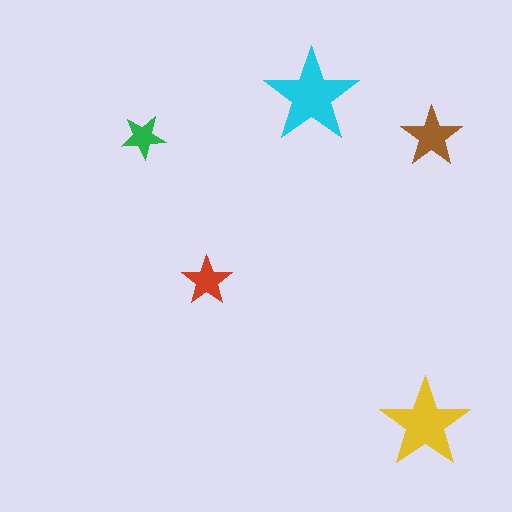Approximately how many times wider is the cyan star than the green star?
About 2 times wider.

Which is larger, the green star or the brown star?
The brown one.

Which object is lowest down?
The yellow star is bottommost.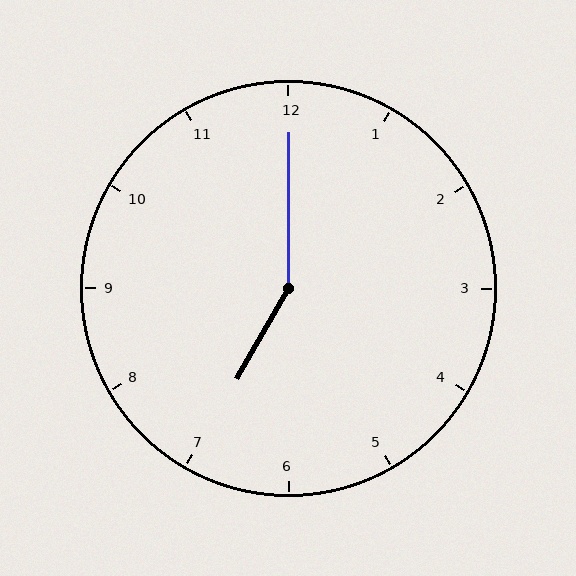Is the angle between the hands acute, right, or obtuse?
It is obtuse.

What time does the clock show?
7:00.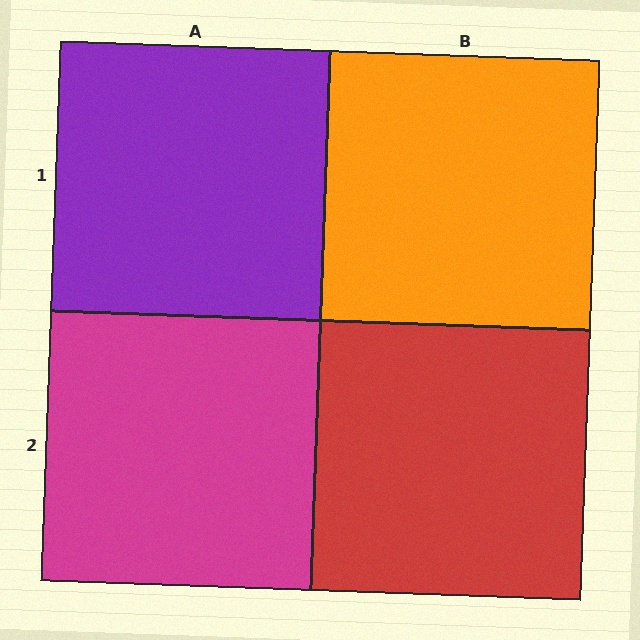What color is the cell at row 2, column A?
Magenta.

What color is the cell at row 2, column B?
Red.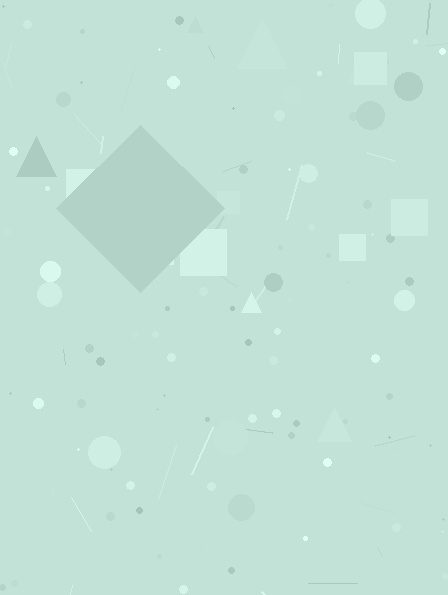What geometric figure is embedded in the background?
A diamond is embedded in the background.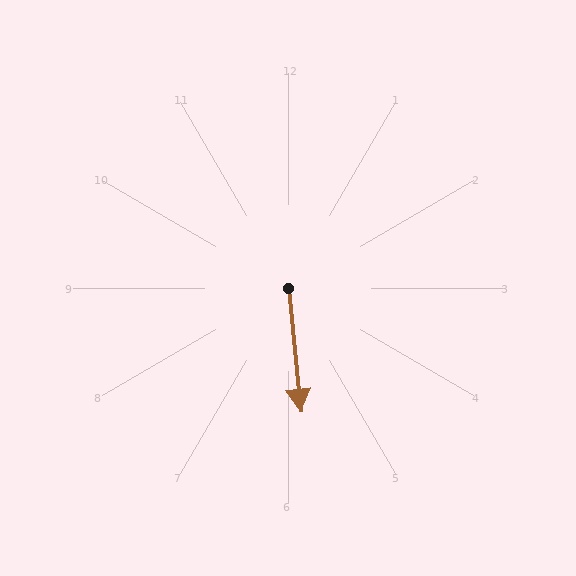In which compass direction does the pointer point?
South.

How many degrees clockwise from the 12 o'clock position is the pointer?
Approximately 174 degrees.